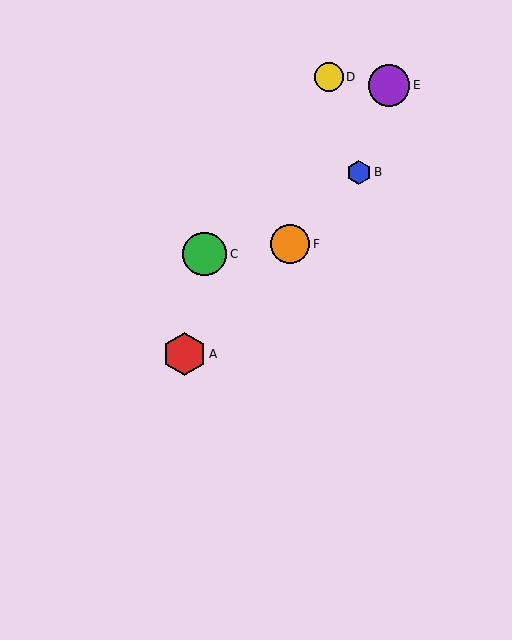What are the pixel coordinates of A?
Object A is at (184, 354).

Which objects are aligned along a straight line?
Objects A, B, F are aligned along a straight line.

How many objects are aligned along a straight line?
3 objects (A, B, F) are aligned along a straight line.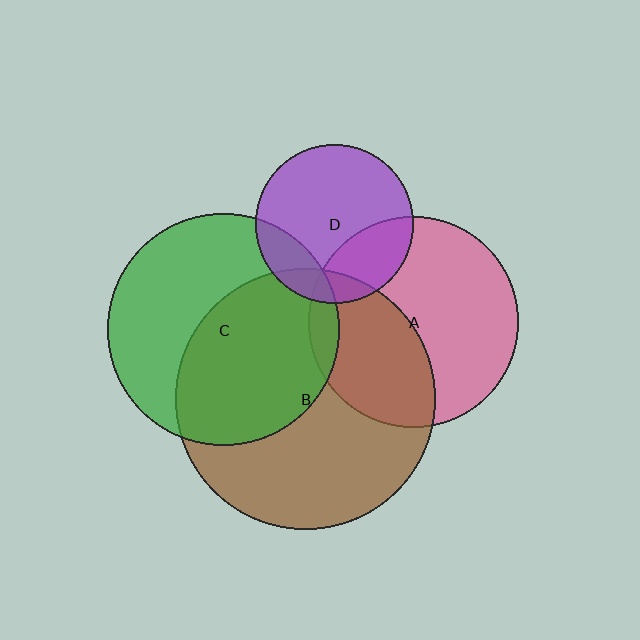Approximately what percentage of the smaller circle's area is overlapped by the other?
Approximately 10%.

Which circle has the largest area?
Circle B (brown).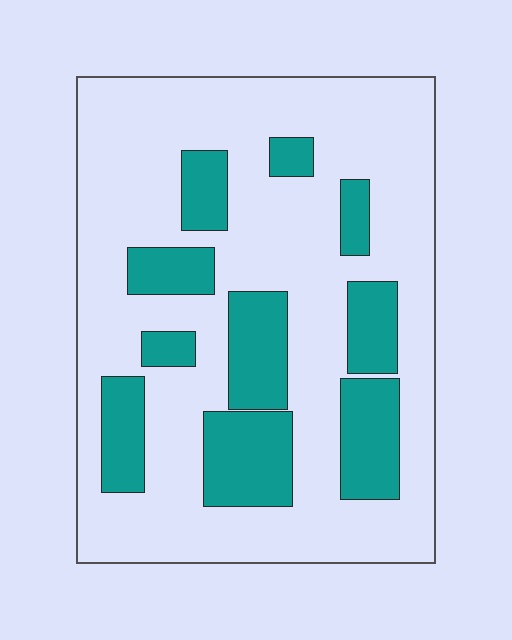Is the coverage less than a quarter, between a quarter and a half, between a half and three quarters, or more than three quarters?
Between a quarter and a half.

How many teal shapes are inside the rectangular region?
10.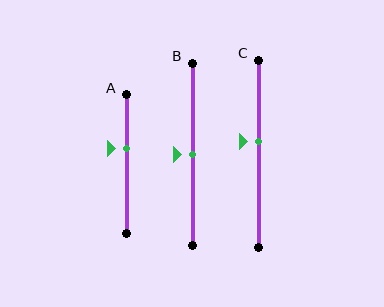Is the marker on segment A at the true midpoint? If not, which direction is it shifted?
No, the marker on segment A is shifted upward by about 11% of the segment length.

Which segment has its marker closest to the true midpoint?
Segment B has its marker closest to the true midpoint.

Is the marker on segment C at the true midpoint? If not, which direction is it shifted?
No, the marker on segment C is shifted upward by about 7% of the segment length.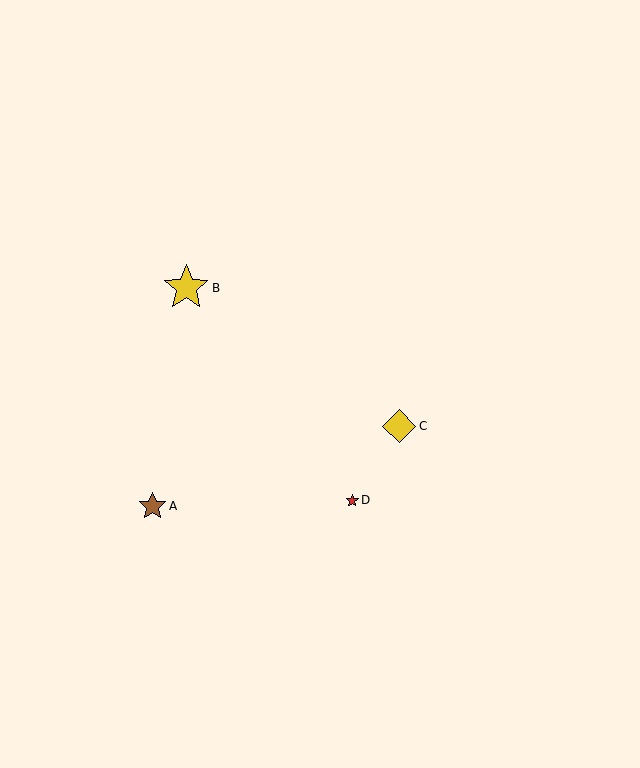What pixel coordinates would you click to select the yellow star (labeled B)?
Click at (186, 288) to select the yellow star B.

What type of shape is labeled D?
Shape D is a red star.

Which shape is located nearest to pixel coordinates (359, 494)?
The red star (labeled D) at (352, 500) is nearest to that location.